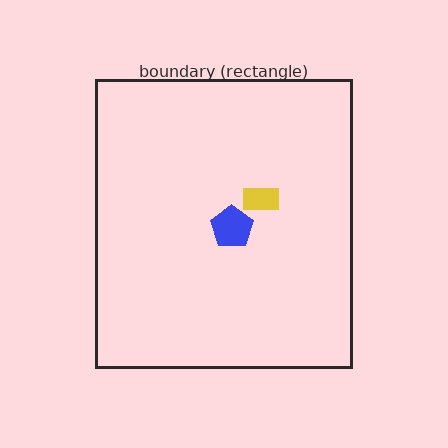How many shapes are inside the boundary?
2 inside, 0 outside.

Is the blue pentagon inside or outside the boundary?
Inside.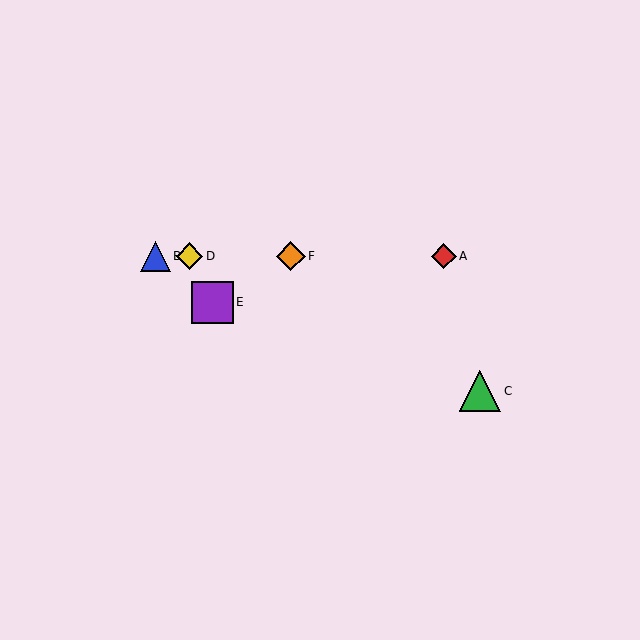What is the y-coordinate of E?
Object E is at y≈302.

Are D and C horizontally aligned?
No, D is at y≈256 and C is at y≈391.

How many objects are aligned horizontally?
4 objects (A, B, D, F) are aligned horizontally.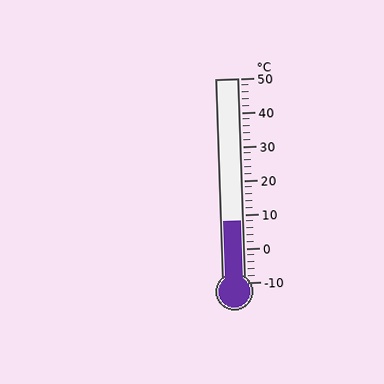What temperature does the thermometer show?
The thermometer shows approximately 8°C.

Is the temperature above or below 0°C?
The temperature is above 0°C.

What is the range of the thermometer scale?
The thermometer scale ranges from -10°C to 50°C.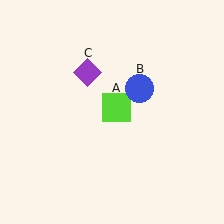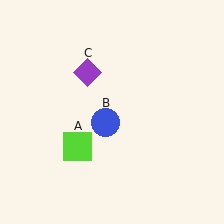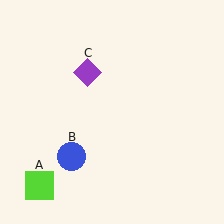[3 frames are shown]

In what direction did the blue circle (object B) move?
The blue circle (object B) moved down and to the left.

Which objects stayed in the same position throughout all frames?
Purple diamond (object C) remained stationary.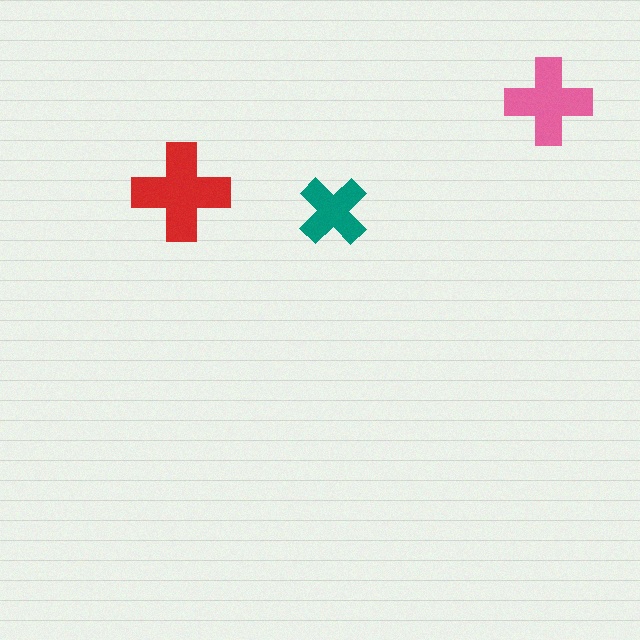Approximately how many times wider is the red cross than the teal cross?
About 1.5 times wider.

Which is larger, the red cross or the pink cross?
The red one.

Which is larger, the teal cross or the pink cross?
The pink one.